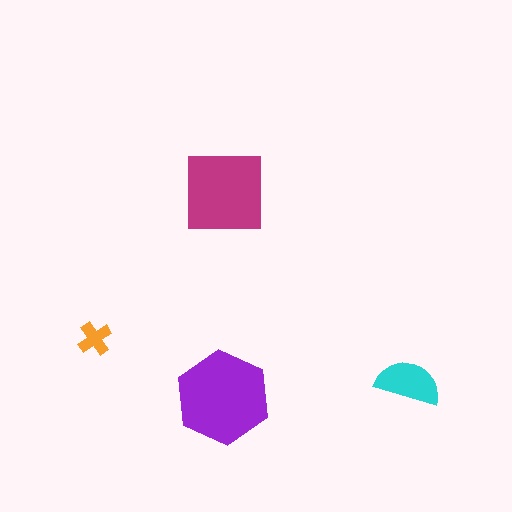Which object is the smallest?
The orange cross.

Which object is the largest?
The purple hexagon.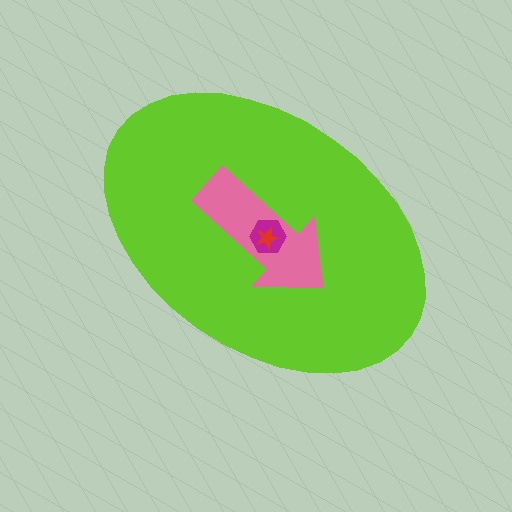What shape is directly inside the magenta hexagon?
The red star.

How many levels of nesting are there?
4.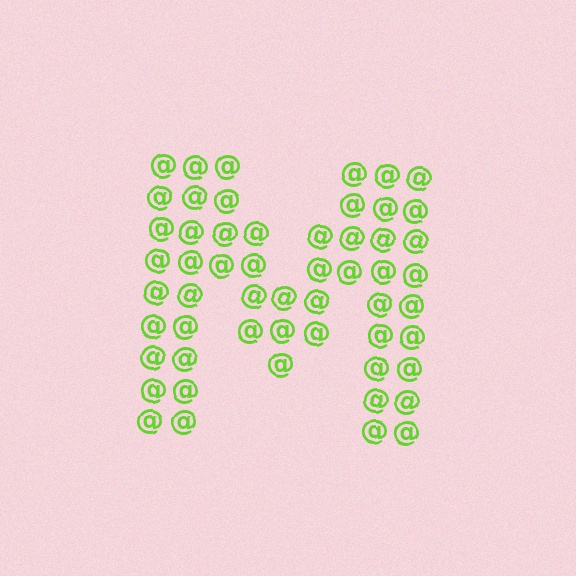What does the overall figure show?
The overall figure shows the letter M.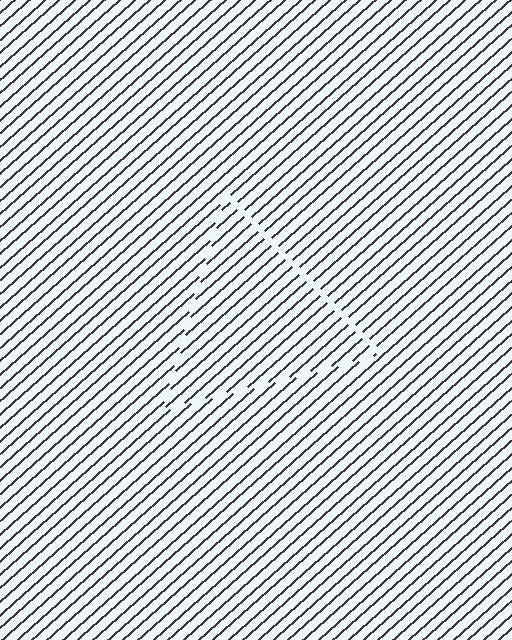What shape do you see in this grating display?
An illusory triangle. The interior of the shape contains the same grating, shifted by half a period — the contour is defined by the phase discontinuity where line-ends from the inner and outer gratings abut.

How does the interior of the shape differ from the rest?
The interior of the shape contains the same grating, shifted by half a period — the contour is defined by the phase discontinuity where line-ends from the inner and outer gratings abut.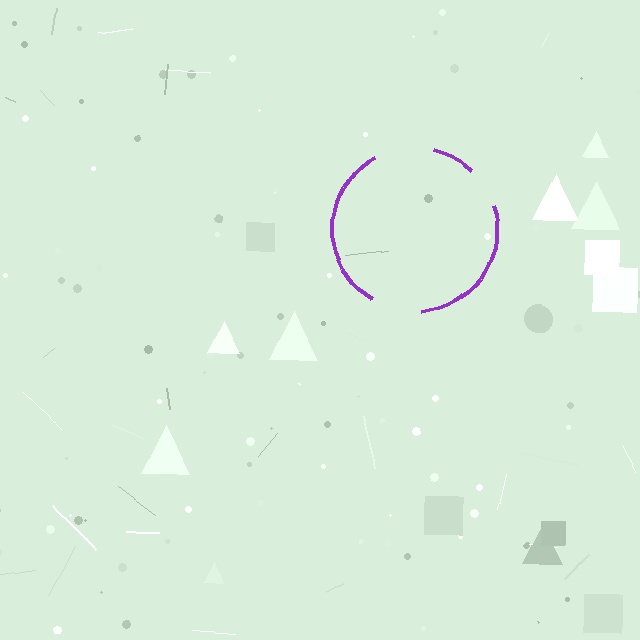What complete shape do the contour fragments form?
The contour fragments form a circle.